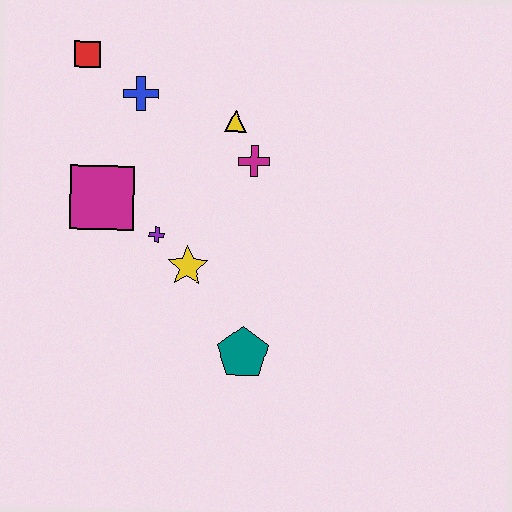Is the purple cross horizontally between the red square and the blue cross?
No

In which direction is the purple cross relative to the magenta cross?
The purple cross is to the left of the magenta cross.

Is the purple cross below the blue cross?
Yes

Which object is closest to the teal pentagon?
The yellow star is closest to the teal pentagon.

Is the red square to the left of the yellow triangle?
Yes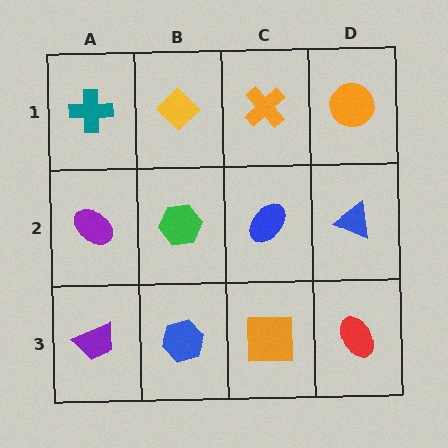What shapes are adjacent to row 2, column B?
A yellow diamond (row 1, column B), a blue hexagon (row 3, column B), a purple ellipse (row 2, column A), a blue ellipse (row 2, column C).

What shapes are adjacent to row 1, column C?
A blue ellipse (row 2, column C), a yellow diamond (row 1, column B), an orange circle (row 1, column D).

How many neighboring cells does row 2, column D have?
3.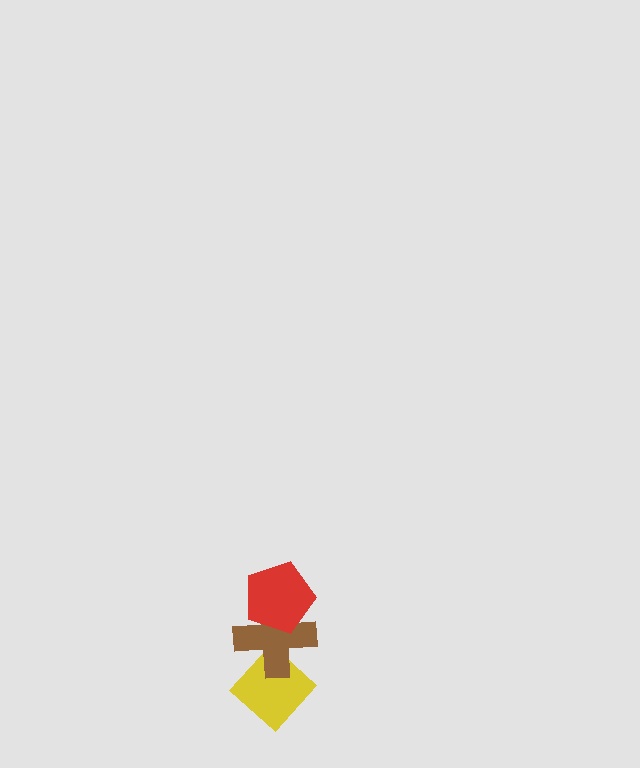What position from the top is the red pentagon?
The red pentagon is 1st from the top.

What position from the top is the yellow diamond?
The yellow diamond is 3rd from the top.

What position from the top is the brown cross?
The brown cross is 2nd from the top.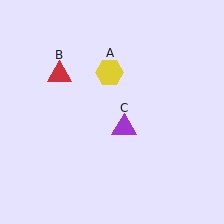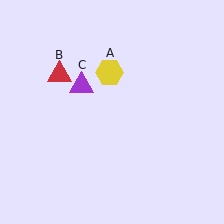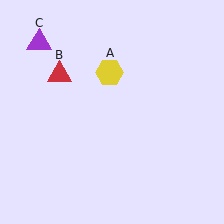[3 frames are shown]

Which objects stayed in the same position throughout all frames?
Yellow hexagon (object A) and red triangle (object B) remained stationary.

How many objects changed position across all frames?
1 object changed position: purple triangle (object C).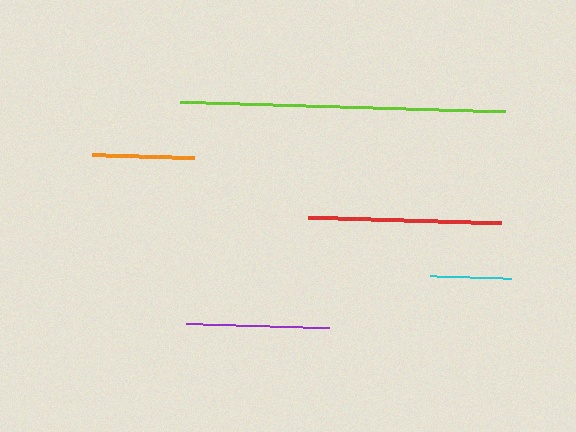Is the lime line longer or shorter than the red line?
The lime line is longer than the red line.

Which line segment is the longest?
The lime line is the longest at approximately 324 pixels.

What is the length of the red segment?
The red segment is approximately 194 pixels long.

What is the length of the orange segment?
The orange segment is approximately 102 pixels long.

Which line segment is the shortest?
The cyan line is the shortest at approximately 80 pixels.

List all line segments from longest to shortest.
From longest to shortest: lime, red, purple, orange, cyan.